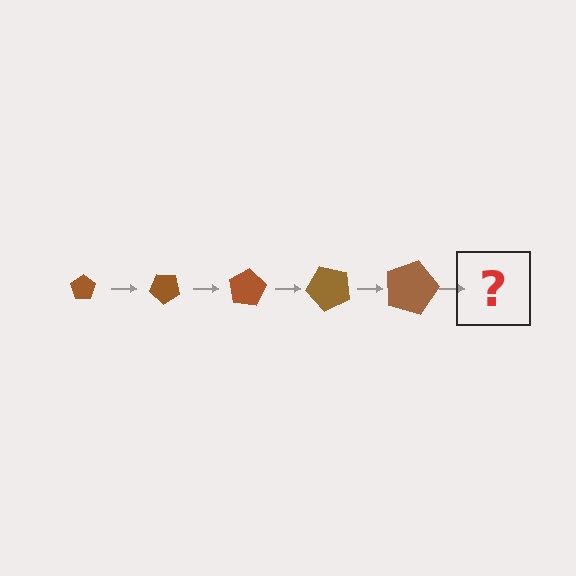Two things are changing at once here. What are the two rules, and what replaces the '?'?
The two rules are that the pentagon grows larger each step and it rotates 40 degrees each step. The '?' should be a pentagon, larger than the previous one and rotated 200 degrees from the start.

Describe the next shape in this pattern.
It should be a pentagon, larger than the previous one and rotated 200 degrees from the start.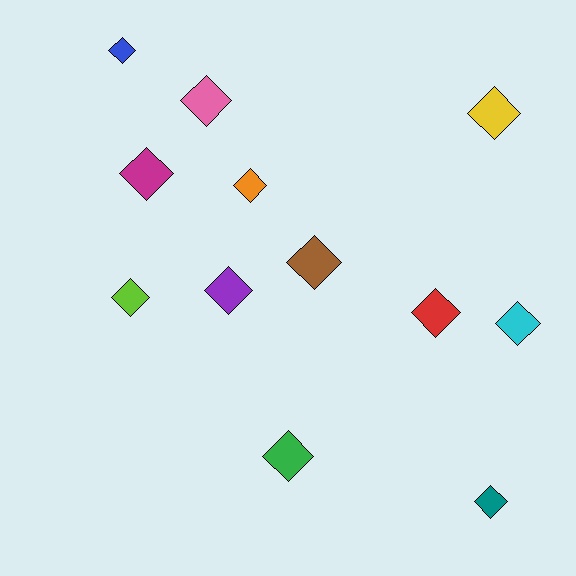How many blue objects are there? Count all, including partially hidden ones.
There is 1 blue object.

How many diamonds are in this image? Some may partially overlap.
There are 12 diamonds.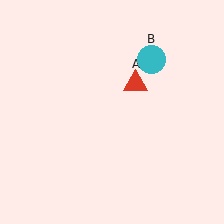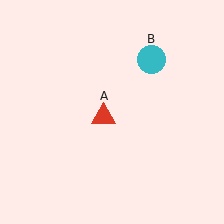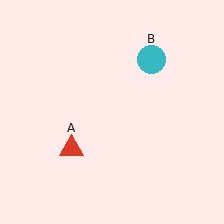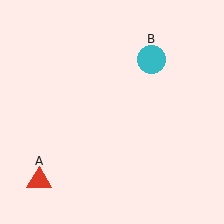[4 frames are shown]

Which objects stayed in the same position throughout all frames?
Cyan circle (object B) remained stationary.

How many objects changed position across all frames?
1 object changed position: red triangle (object A).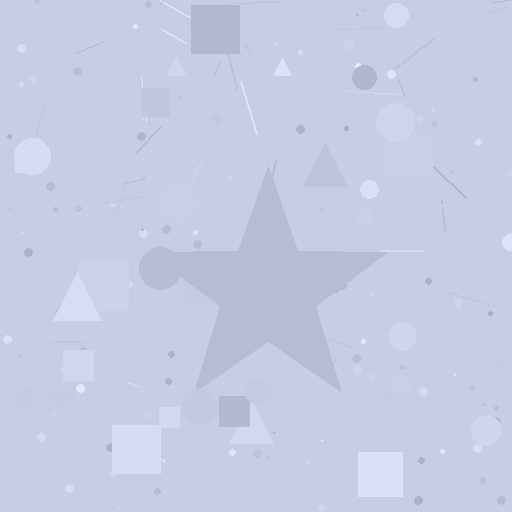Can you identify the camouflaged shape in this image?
The camouflaged shape is a star.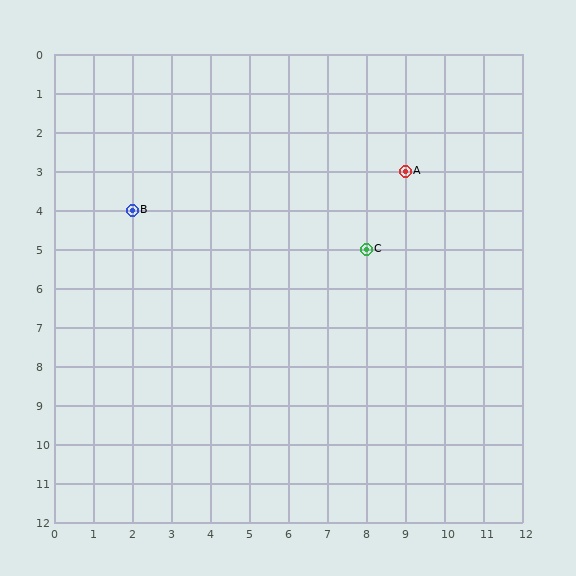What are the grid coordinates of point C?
Point C is at grid coordinates (8, 5).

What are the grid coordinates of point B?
Point B is at grid coordinates (2, 4).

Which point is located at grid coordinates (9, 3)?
Point A is at (9, 3).